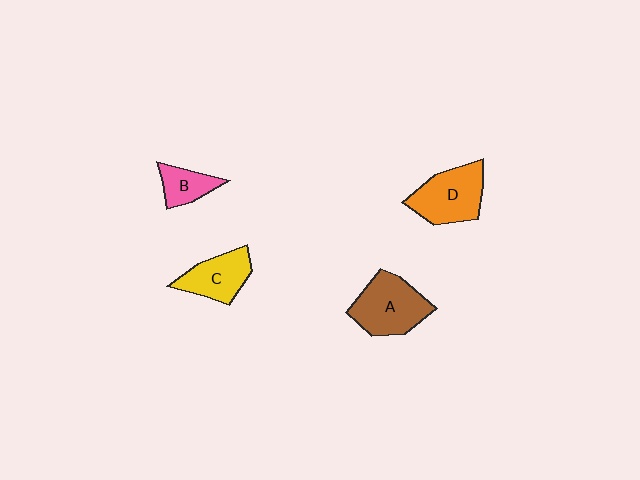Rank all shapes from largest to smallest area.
From largest to smallest: A (brown), D (orange), C (yellow), B (pink).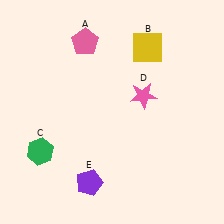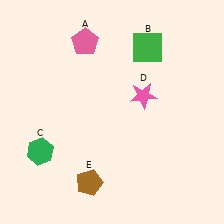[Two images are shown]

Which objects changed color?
B changed from yellow to green. E changed from purple to brown.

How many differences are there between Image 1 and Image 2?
There are 2 differences between the two images.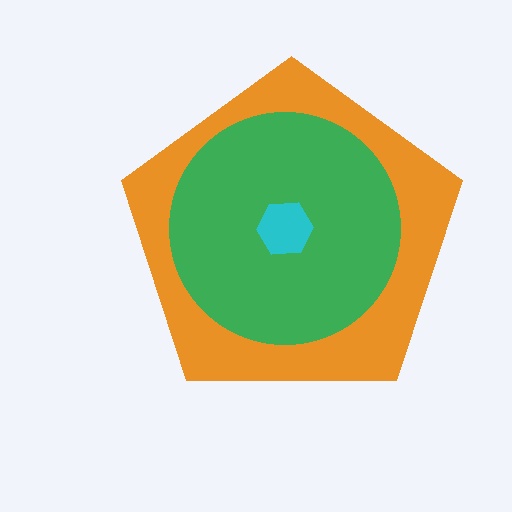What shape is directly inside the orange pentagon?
The green circle.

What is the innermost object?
The cyan hexagon.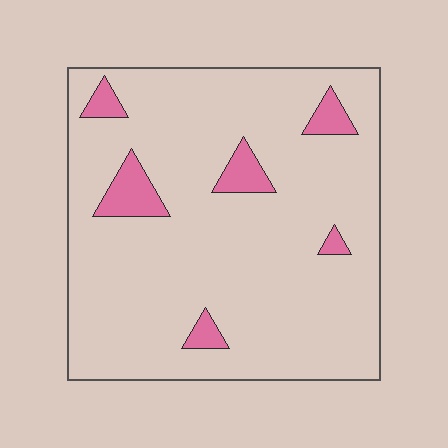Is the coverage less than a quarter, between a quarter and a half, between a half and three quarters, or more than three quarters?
Less than a quarter.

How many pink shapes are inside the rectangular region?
6.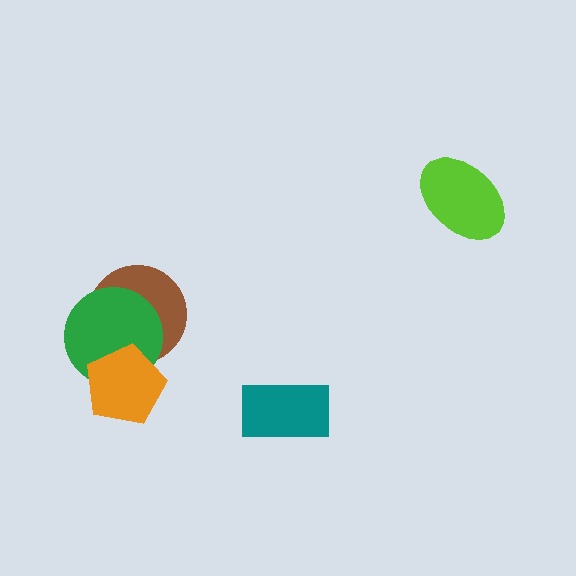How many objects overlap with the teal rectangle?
0 objects overlap with the teal rectangle.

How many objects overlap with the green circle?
2 objects overlap with the green circle.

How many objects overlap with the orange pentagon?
2 objects overlap with the orange pentagon.